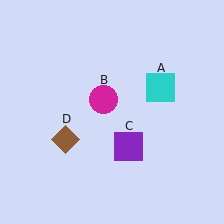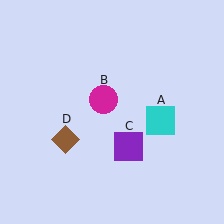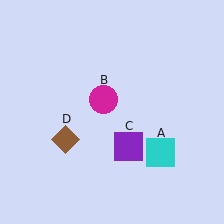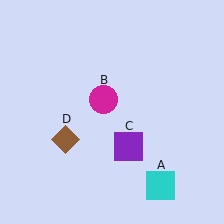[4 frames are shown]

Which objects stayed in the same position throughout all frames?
Magenta circle (object B) and purple square (object C) and brown diamond (object D) remained stationary.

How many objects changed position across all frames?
1 object changed position: cyan square (object A).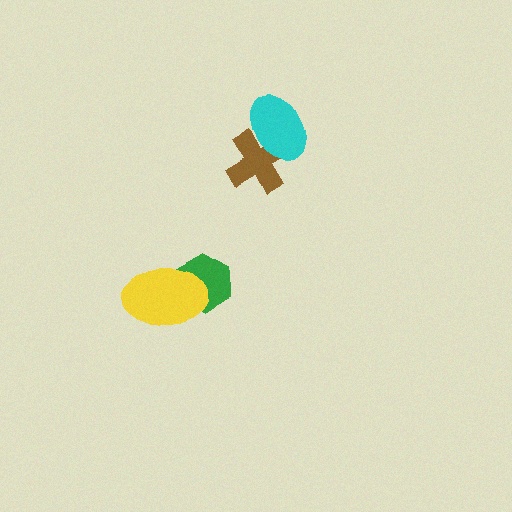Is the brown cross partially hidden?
Yes, it is partially covered by another shape.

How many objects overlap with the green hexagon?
1 object overlaps with the green hexagon.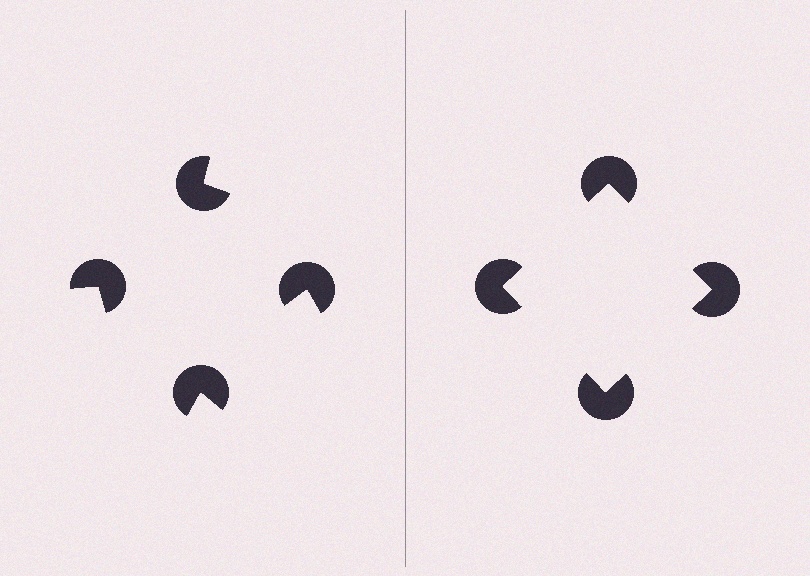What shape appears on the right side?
An illusory square.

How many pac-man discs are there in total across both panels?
8 — 4 on each side.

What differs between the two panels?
The pac-man discs are positioned identically on both sides; only the wedge orientations differ. On the right they align to a square; on the left they are misaligned.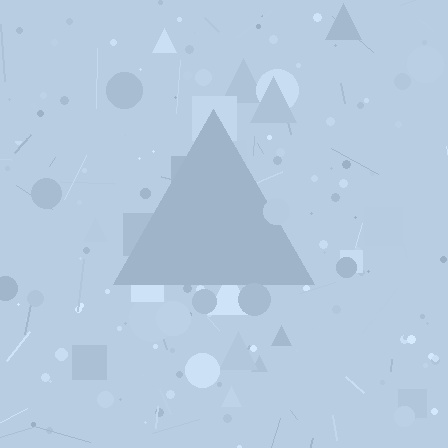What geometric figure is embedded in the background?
A triangle is embedded in the background.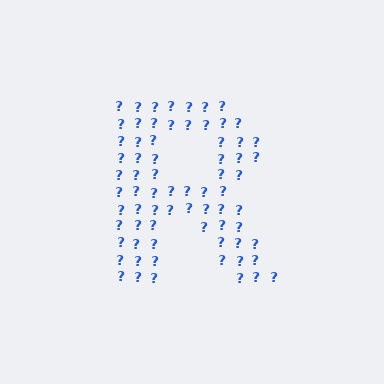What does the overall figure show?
The overall figure shows the letter R.